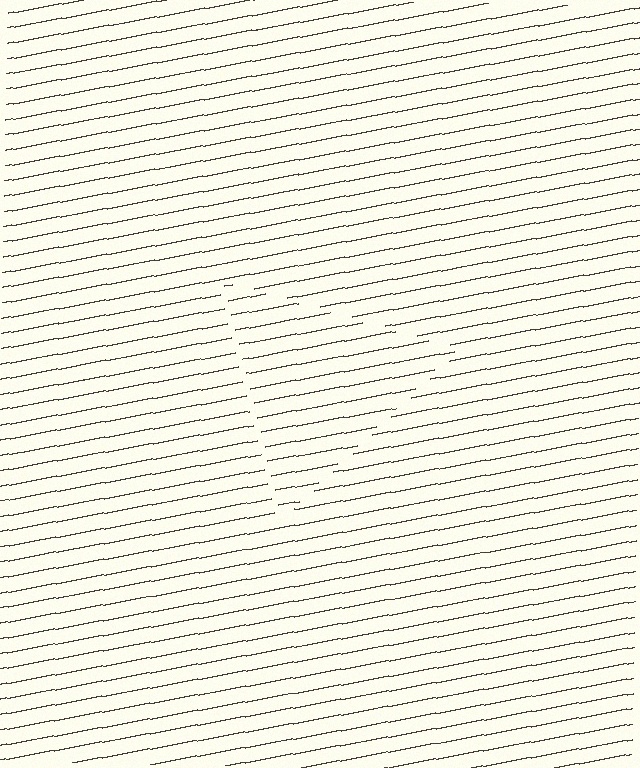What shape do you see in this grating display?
An illusory triangle. The interior of the shape contains the same grating, shifted by half a period — the contour is defined by the phase discontinuity where line-ends from the inner and outer gratings abut.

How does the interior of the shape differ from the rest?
The interior of the shape contains the same grating, shifted by half a period — the contour is defined by the phase discontinuity where line-ends from the inner and outer gratings abut.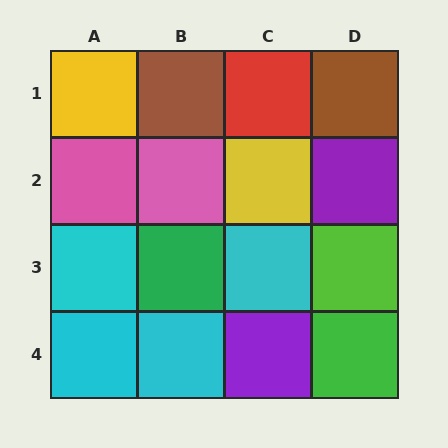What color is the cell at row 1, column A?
Yellow.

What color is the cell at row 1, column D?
Brown.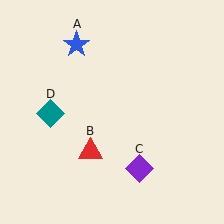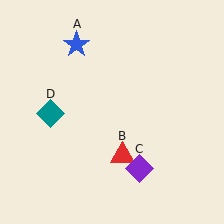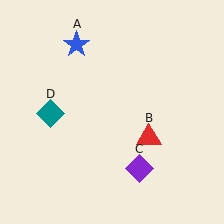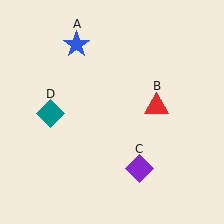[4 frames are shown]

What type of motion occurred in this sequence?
The red triangle (object B) rotated counterclockwise around the center of the scene.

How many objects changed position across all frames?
1 object changed position: red triangle (object B).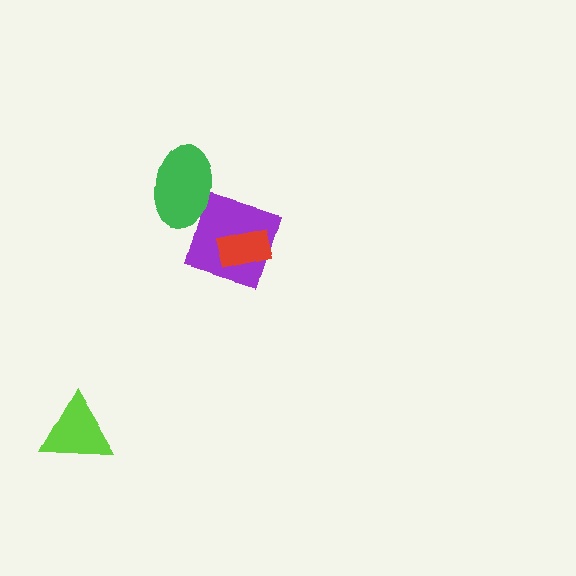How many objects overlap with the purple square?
1 object overlaps with the purple square.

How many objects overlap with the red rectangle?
1 object overlaps with the red rectangle.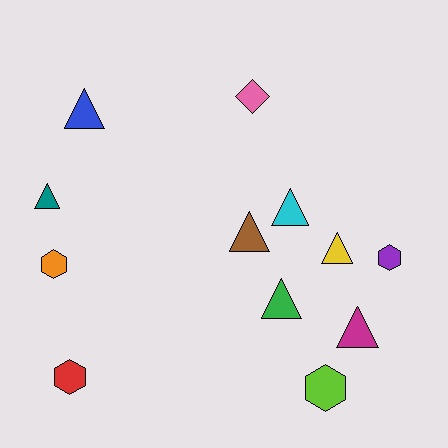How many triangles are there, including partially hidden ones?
There are 7 triangles.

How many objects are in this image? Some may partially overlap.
There are 12 objects.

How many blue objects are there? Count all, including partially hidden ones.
There is 1 blue object.